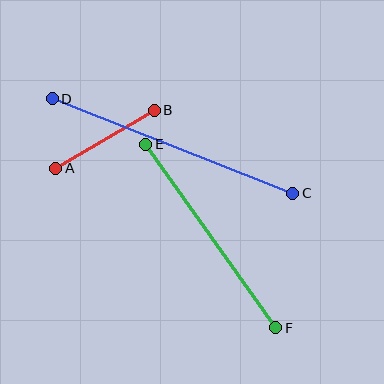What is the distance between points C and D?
The distance is approximately 259 pixels.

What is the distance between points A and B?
The distance is approximately 114 pixels.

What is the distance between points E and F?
The distance is approximately 225 pixels.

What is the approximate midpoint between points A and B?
The midpoint is at approximately (105, 139) pixels.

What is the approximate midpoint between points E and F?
The midpoint is at approximately (211, 236) pixels.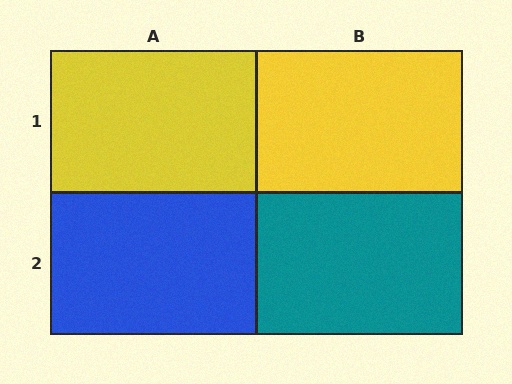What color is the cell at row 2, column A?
Blue.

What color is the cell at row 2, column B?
Teal.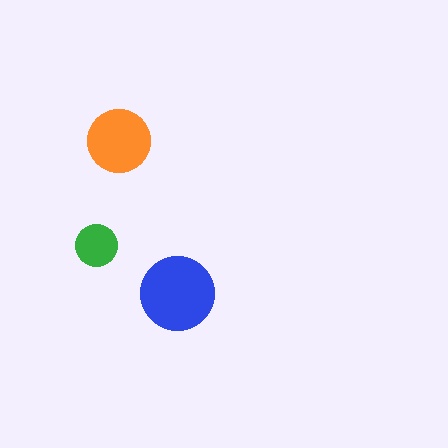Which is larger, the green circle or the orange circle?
The orange one.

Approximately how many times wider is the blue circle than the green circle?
About 2 times wider.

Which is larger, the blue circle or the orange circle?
The blue one.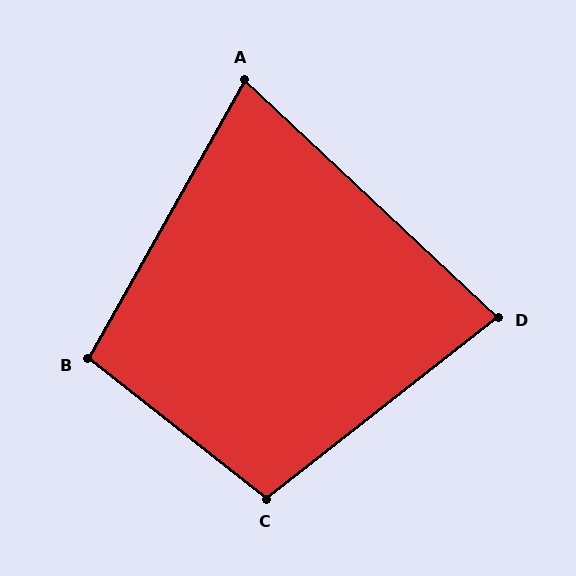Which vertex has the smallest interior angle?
A, at approximately 76 degrees.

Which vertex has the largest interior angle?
C, at approximately 104 degrees.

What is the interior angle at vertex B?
Approximately 99 degrees (obtuse).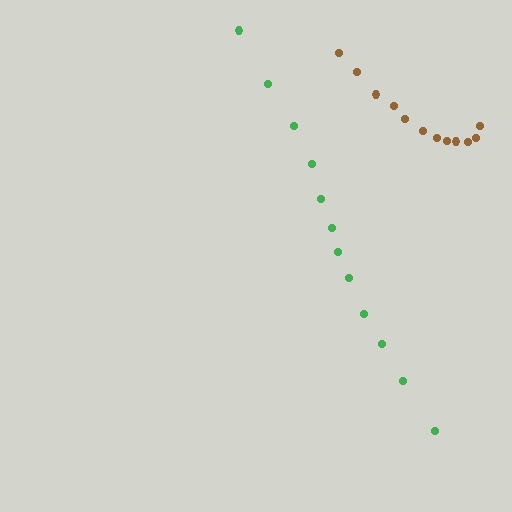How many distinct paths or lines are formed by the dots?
There are 2 distinct paths.